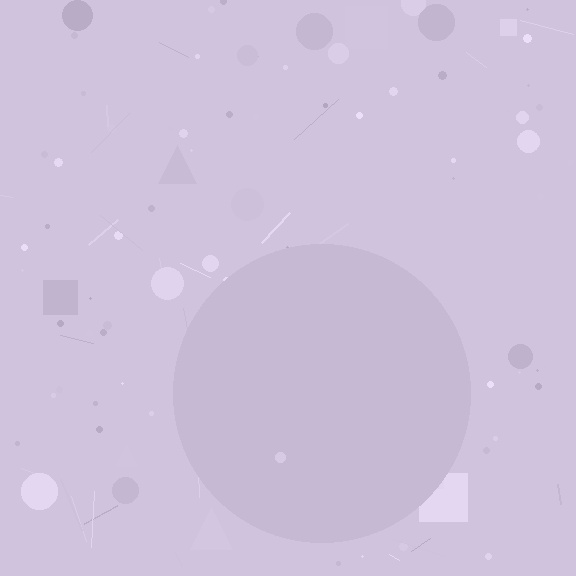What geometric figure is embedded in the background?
A circle is embedded in the background.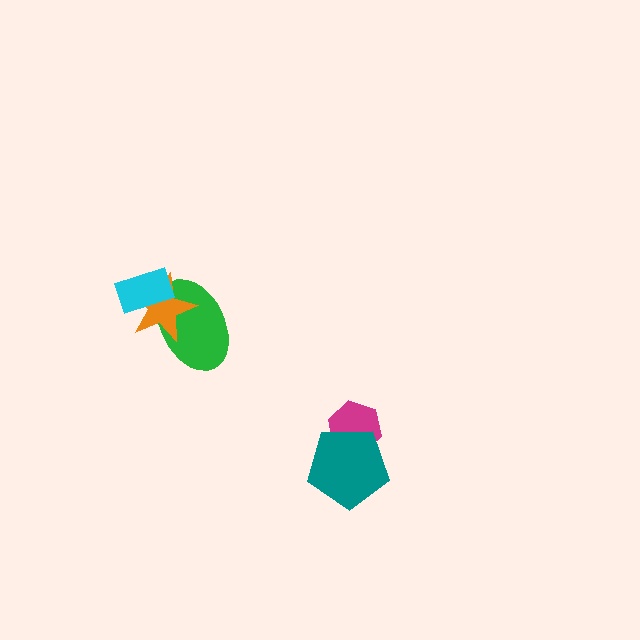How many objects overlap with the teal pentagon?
1 object overlaps with the teal pentagon.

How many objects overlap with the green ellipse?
2 objects overlap with the green ellipse.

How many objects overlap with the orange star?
2 objects overlap with the orange star.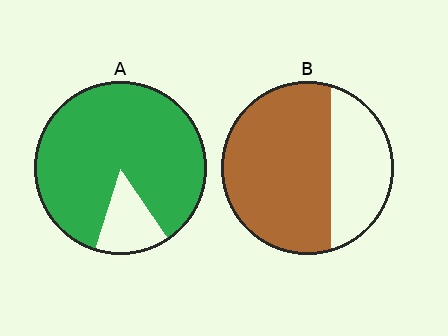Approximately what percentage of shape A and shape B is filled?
A is approximately 85% and B is approximately 65%.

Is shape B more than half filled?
Yes.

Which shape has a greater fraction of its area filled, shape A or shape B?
Shape A.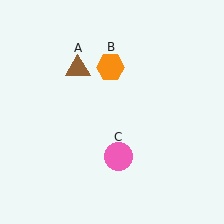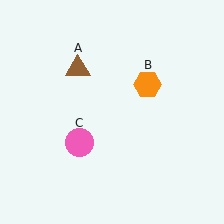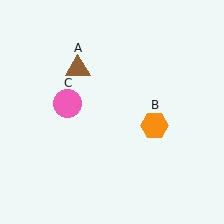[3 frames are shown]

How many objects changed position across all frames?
2 objects changed position: orange hexagon (object B), pink circle (object C).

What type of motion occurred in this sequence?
The orange hexagon (object B), pink circle (object C) rotated clockwise around the center of the scene.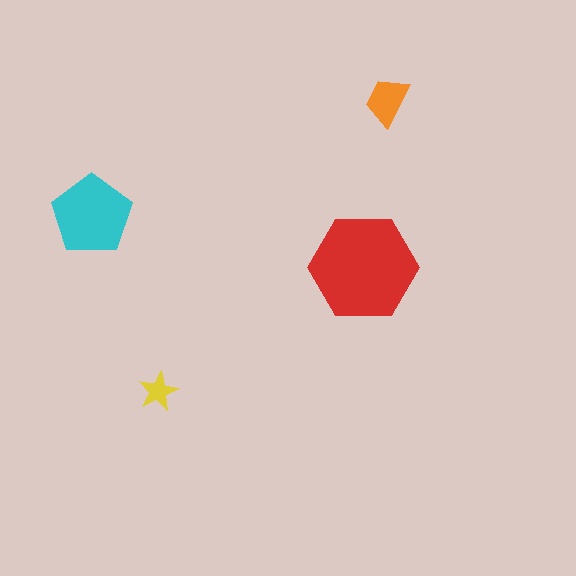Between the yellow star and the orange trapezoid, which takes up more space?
The orange trapezoid.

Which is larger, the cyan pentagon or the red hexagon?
The red hexagon.